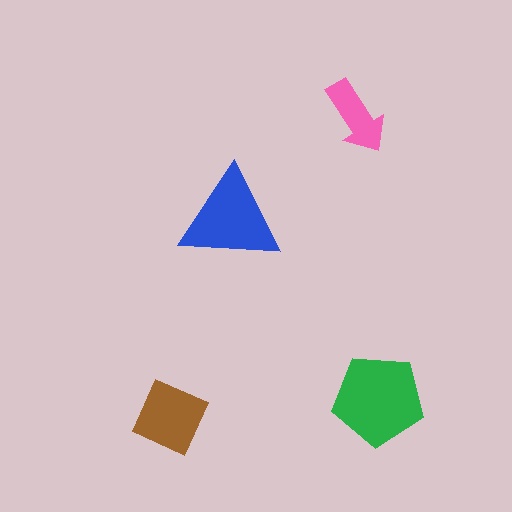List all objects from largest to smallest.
The green pentagon, the blue triangle, the brown square, the pink arrow.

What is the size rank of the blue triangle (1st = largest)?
2nd.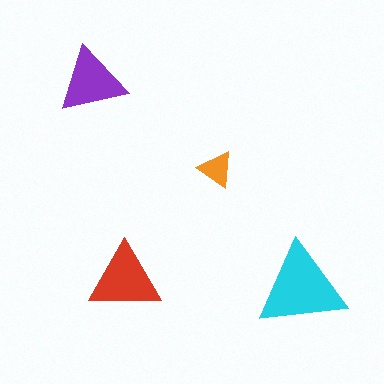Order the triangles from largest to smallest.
the cyan one, the red one, the purple one, the orange one.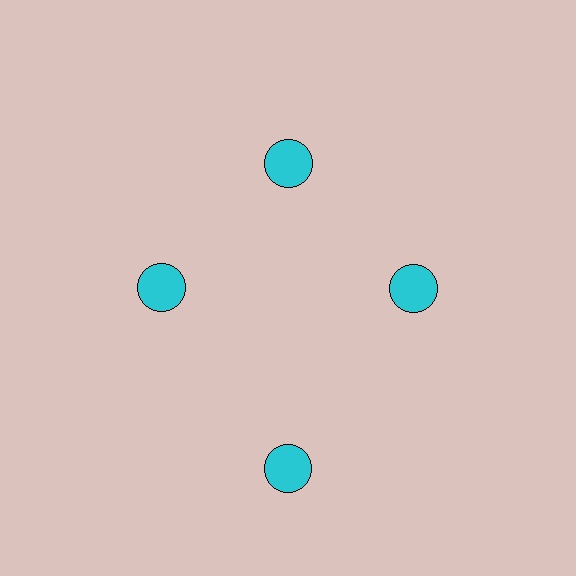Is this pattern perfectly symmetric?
No. The 4 cyan circles are arranged in a ring, but one element near the 6 o'clock position is pushed outward from the center, breaking the 4-fold rotational symmetry.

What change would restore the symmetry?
The symmetry would be restored by moving it inward, back onto the ring so that all 4 circles sit at equal angles and equal distance from the center.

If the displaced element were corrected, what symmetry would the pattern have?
It would have 4-fold rotational symmetry — the pattern would map onto itself every 90 degrees.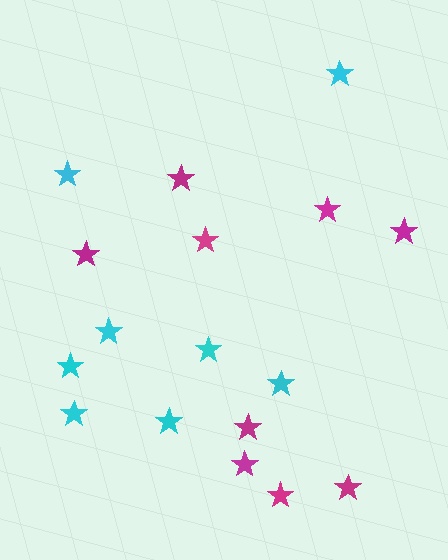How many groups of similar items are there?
There are 2 groups: one group of magenta stars (9) and one group of cyan stars (8).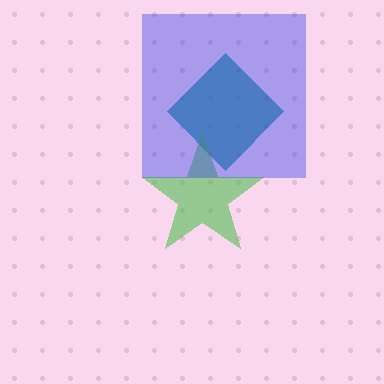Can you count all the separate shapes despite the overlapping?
Yes, there are 3 separate shapes.